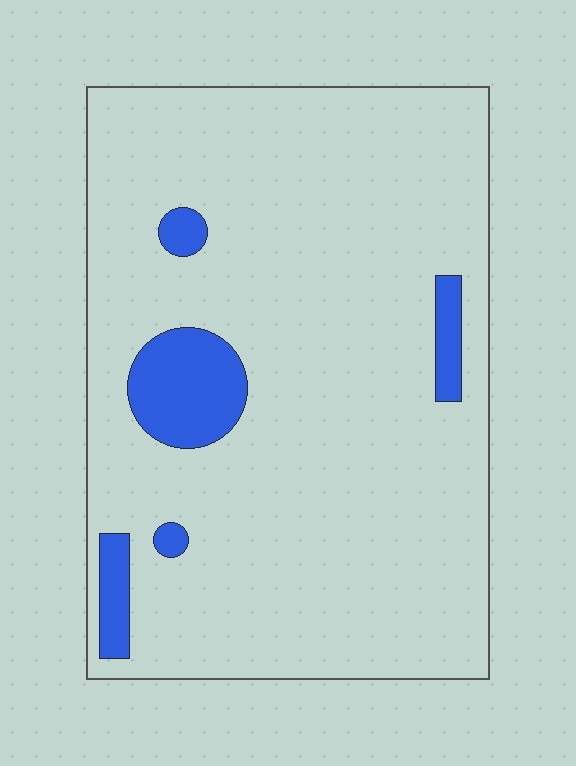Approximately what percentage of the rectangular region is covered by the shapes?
Approximately 10%.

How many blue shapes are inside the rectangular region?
5.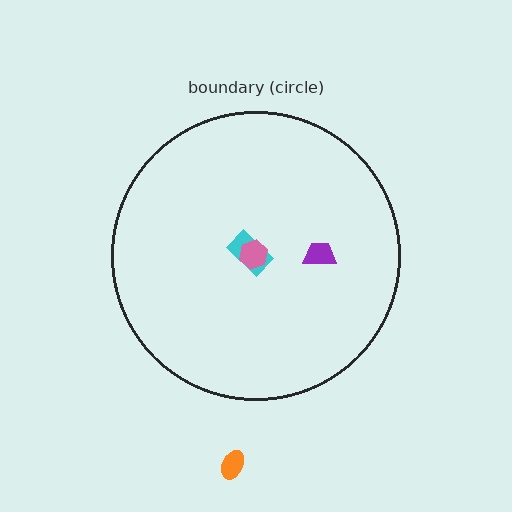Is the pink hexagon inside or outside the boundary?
Inside.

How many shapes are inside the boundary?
3 inside, 1 outside.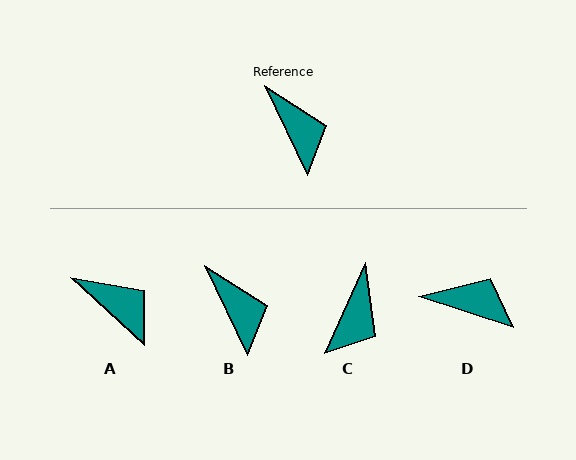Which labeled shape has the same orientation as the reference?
B.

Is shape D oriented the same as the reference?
No, it is off by about 46 degrees.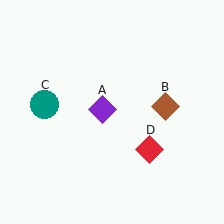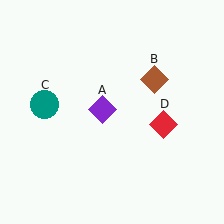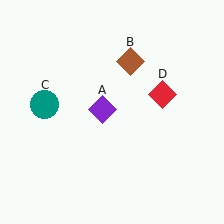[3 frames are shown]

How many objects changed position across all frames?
2 objects changed position: brown diamond (object B), red diamond (object D).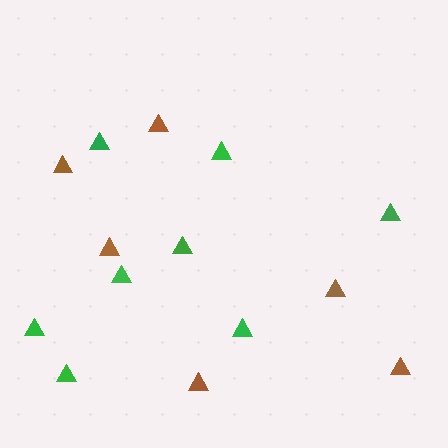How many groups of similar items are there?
There are 2 groups: one group of green triangles (8) and one group of brown triangles (6).